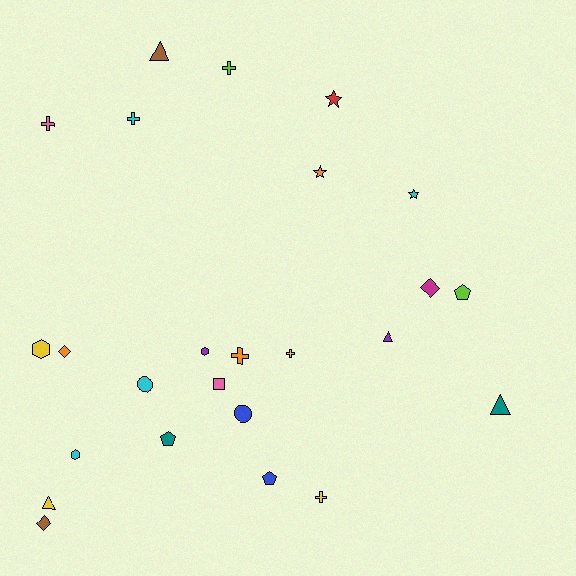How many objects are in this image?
There are 25 objects.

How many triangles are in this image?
There are 4 triangles.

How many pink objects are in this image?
There are 2 pink objects.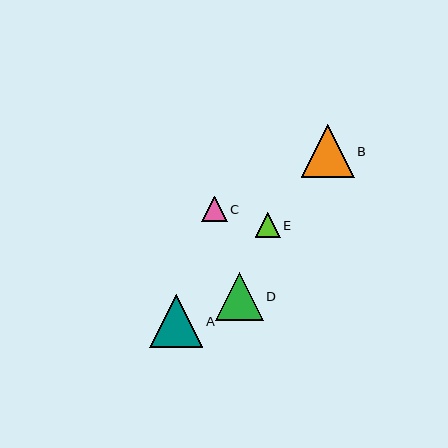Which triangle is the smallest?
Triangle E is the smallest with a size of approximately 25 pixels.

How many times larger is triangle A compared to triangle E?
Triangle A is approximately 2.1 times the size of triangle E.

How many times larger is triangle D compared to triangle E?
Triangle D is approximately 1.9 times the size of triangle E.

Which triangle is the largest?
Triangle B is the largest with a size of approximately 53 pixels.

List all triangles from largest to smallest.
From largest to smallest: B, A, D, C, E.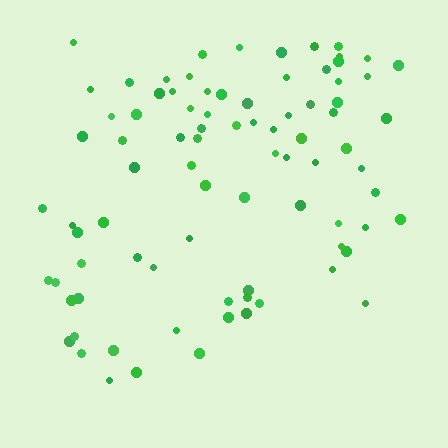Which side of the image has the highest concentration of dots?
The top.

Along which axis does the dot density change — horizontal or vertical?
Vertical.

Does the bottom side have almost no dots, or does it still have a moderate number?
Still a moderate number, just noticeably fewer than the top.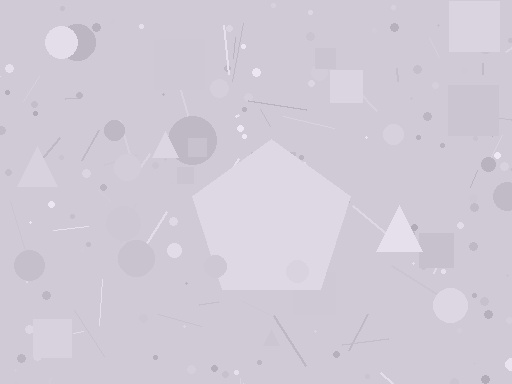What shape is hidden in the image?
A pentagon is hidden in the image.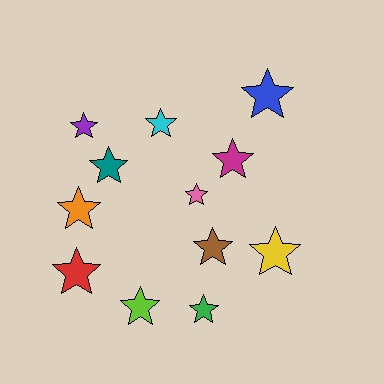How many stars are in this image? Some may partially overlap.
There are 12 stars.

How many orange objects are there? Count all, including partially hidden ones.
There is 1 orange object.